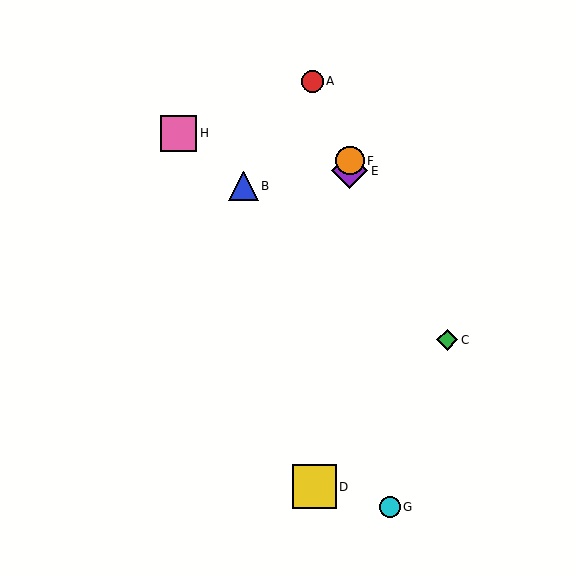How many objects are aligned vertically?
2 objects (E, F) are aligned vertically.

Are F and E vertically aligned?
Yes, both are at x≈350.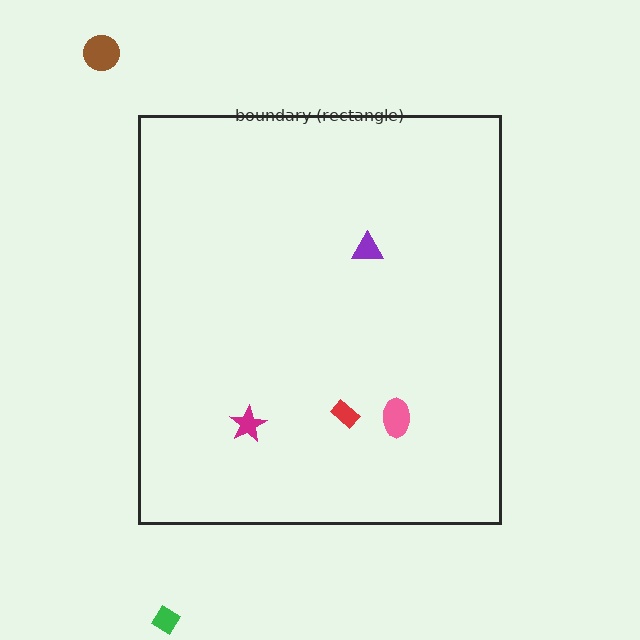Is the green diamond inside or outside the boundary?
Outside.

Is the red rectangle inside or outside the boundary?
Inside.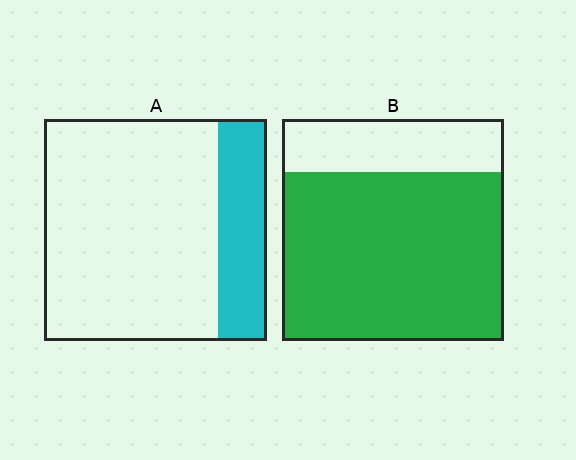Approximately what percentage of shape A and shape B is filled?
A is approximately 20% and B is approximately 75%.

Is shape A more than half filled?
No.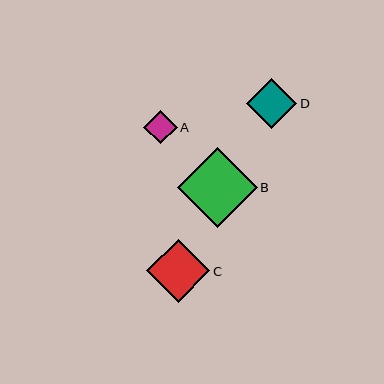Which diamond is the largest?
Diamond B is the largest with a size of approximately 80 pixels.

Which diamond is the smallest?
Diamond A is the smallest with a size of approximately 33 pixels.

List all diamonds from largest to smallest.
From largest to smallest: B, C, D, A.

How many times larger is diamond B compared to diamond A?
Diamond B is approximately 2.4 times the size of diamond A.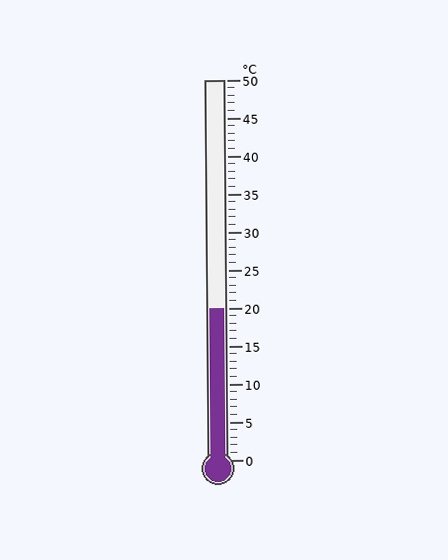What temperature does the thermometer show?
The thermometer shows approximately 20°C.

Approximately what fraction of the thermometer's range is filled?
The thermometer is filled to approximately 40% of its range.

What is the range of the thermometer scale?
The thermometer scale ranges from 0°C to 50°C.